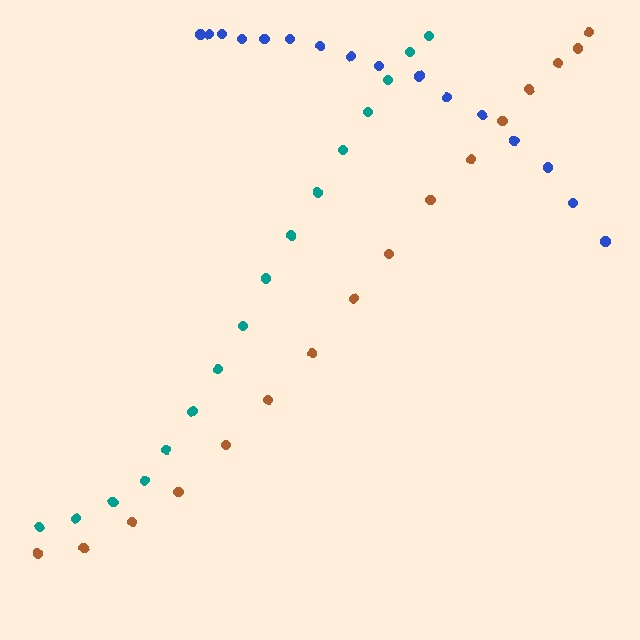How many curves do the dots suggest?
There are 3 distinct paths.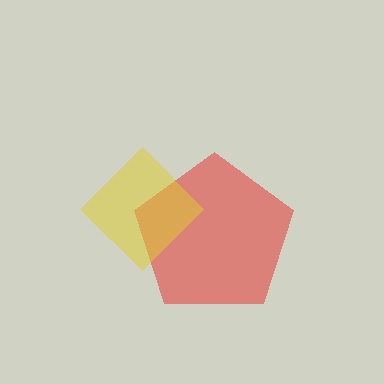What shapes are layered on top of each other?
The layered shapes are: a red pentagon, a yellow diamond.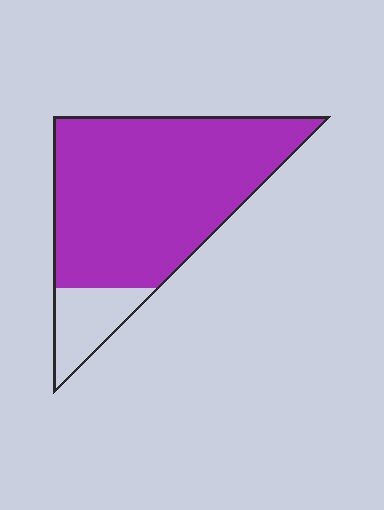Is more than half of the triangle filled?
Yes.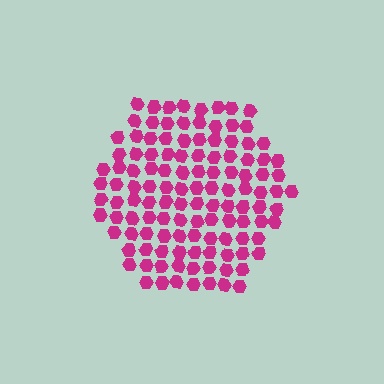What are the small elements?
The small elements are hexagons.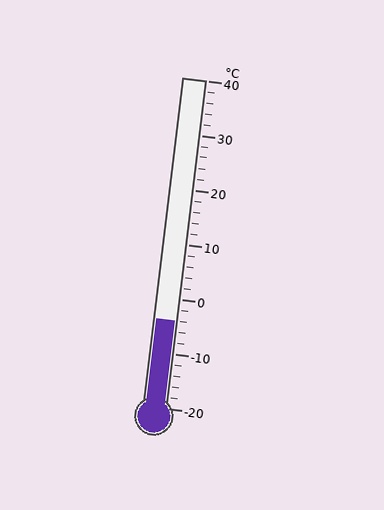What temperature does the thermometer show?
The thermometer shows approximately -4°C.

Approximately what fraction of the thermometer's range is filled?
The thermometer is filled to approximately 25% of its range.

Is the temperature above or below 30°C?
The temperature is below 30°C.